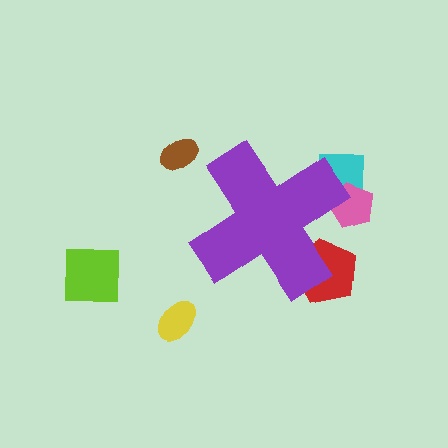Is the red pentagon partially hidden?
Yes, the red pentagon is partially hidden behind the purple cross.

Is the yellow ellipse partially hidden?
No, the yellow ellipse is fully visible.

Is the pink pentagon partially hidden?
Yes, the pink pentagon is partially hidden behind the purple cross.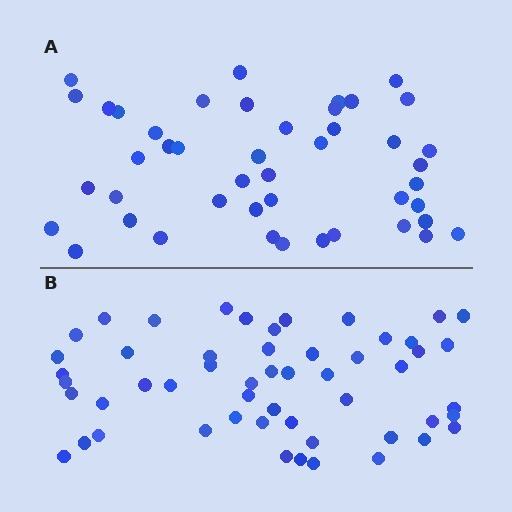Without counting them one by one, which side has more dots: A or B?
Region B (the bottom region) has more dots.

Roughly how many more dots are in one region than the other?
Region B has roughly 8 or so more dots than region A.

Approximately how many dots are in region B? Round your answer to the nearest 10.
About 50 dots. (The exact count is 53, which rounds to 50.)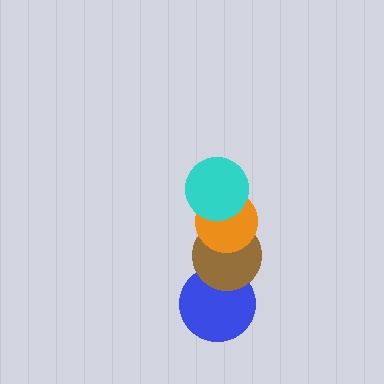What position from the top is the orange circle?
The orange circle is 2nd from the top.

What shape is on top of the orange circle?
The cyan circle is on top of the orange circle.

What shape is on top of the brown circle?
The orange circle is on top of the brown circle.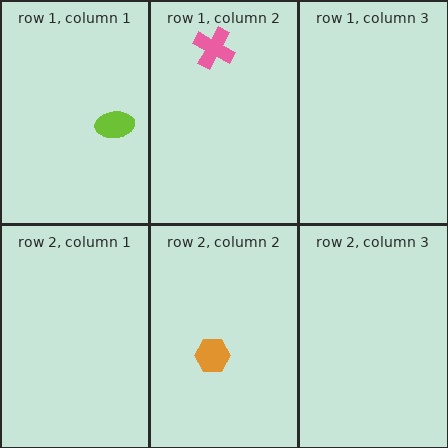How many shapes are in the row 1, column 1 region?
1.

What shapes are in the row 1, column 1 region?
The lime ellipse.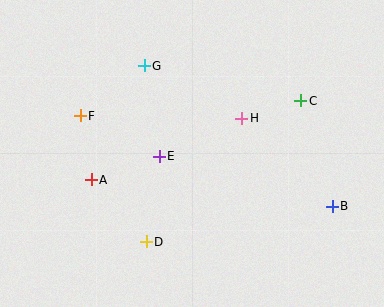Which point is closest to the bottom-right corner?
Point B is closest to the bottom-right corner.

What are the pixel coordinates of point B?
Point B is at (332, 206).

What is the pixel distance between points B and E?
The distance between B and E is 180 pixels.